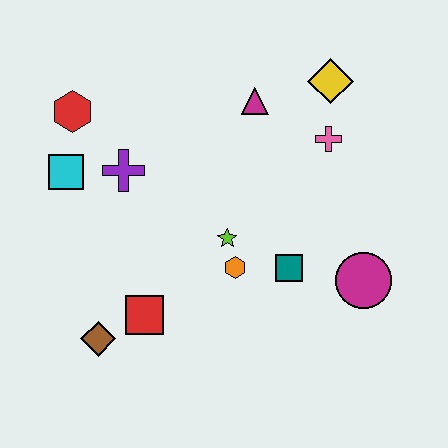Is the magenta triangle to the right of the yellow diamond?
No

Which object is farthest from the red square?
The yellow diamond is farthest from the red square.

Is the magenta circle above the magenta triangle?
No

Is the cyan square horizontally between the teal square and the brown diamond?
No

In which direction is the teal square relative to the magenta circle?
The teal square is to the left of the magenta circle.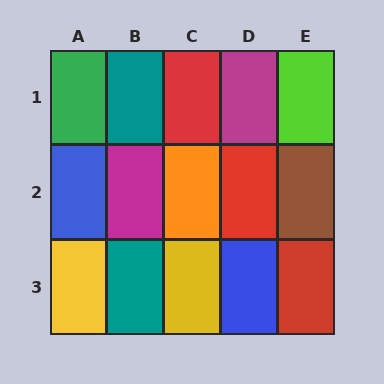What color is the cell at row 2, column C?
Orange.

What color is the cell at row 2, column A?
Blue.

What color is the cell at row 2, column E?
Brown.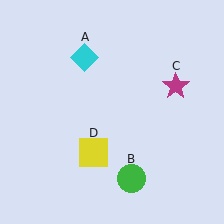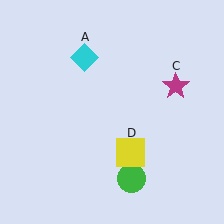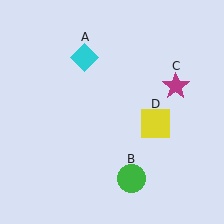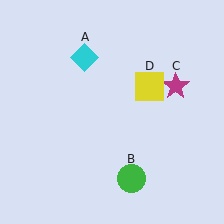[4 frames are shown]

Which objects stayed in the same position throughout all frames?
Cyan diamond (object A) and green circle (object B) and magenta star (object C) remained stationary.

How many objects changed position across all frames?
1 object changed position: yellow square (object D).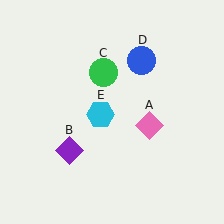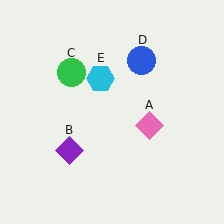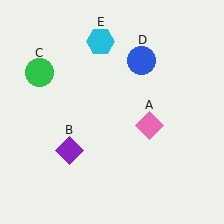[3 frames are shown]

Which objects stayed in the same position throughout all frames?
Pink diamond (object A) and purple diamond (object B) and blue circle (object D) remained stationary.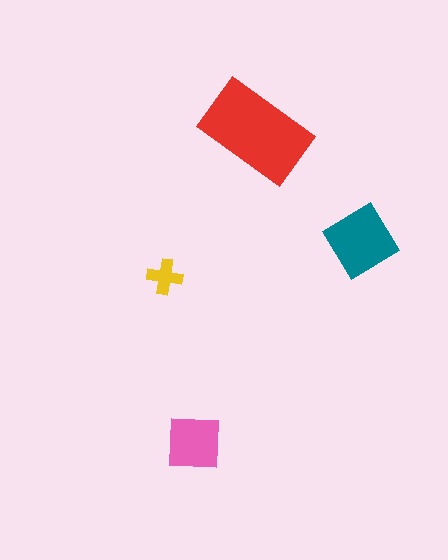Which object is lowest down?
The pink square is bottommost.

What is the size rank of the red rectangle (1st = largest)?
1st.